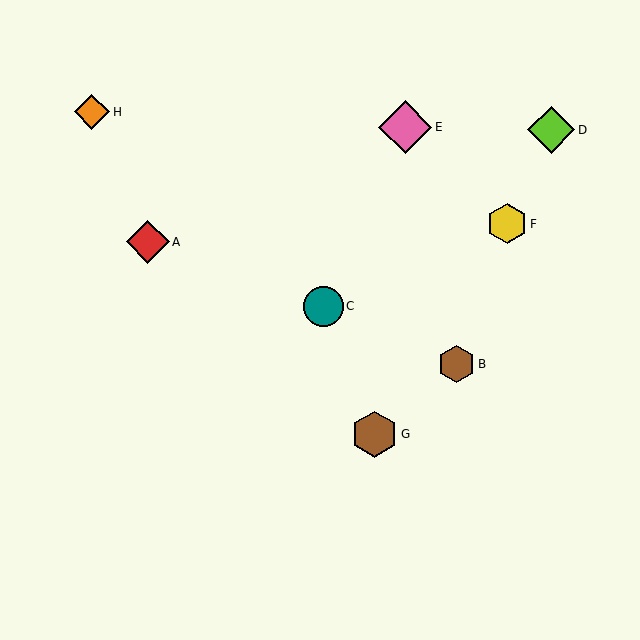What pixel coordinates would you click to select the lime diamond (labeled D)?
Click at (551, 130) to select the lime diamond D.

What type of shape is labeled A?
Shape A is a red diamond.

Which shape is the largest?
The pink diamond (labeled E) is the largest.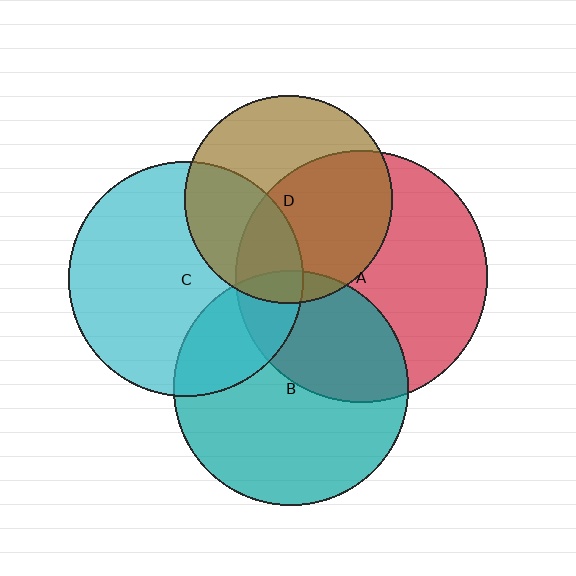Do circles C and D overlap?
Yes.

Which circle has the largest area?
Circle A (red).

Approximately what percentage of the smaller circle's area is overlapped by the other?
Approximately 35%.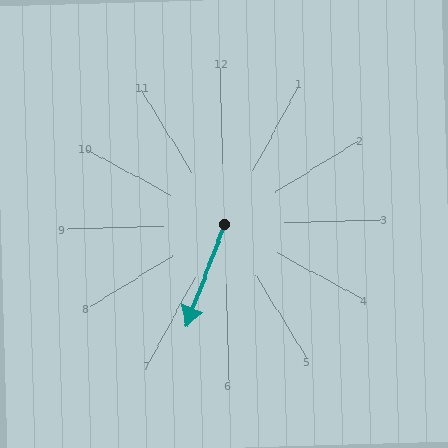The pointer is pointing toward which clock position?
Roughly 7 o'clock.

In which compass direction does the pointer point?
South.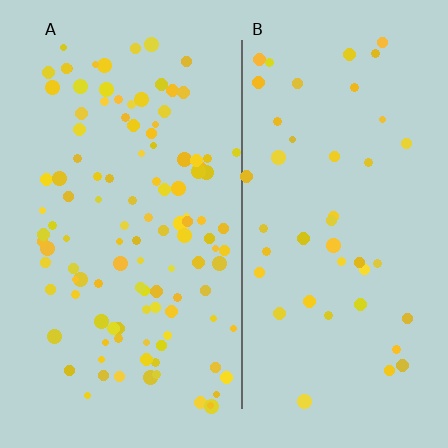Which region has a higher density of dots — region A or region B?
A (the left).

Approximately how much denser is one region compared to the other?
Approximately 2.6× — region A over region B.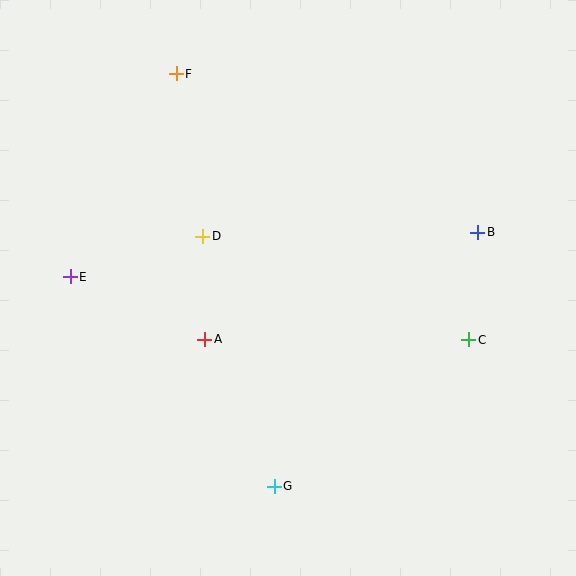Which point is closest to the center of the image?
Point A at (205, 339) is closest to the center.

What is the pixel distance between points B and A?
The distance between B and A is 293 pixels.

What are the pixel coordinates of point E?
Point E is at (70, 277).